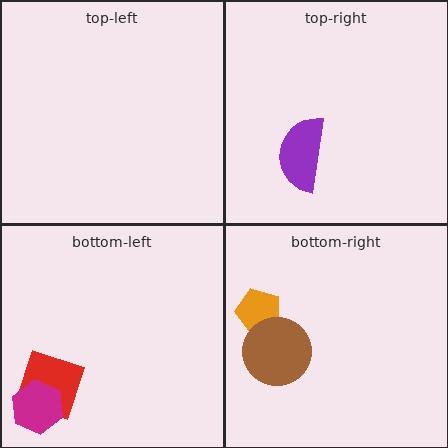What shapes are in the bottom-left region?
The red square, the magenta hexagon.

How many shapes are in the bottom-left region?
2.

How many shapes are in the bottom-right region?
2.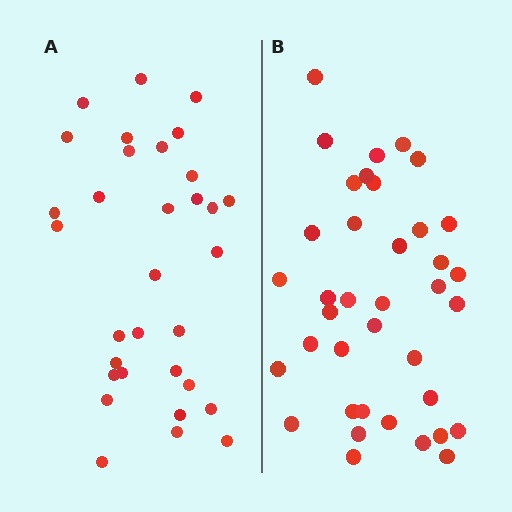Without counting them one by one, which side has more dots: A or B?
Region B (the right region) has more dots.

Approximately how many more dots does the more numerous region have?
Region B has about 6 more dots than region A.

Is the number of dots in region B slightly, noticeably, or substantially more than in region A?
Region B has only slightly more — the two regions are fairly close. The ratio is roughly 1.2 to 1.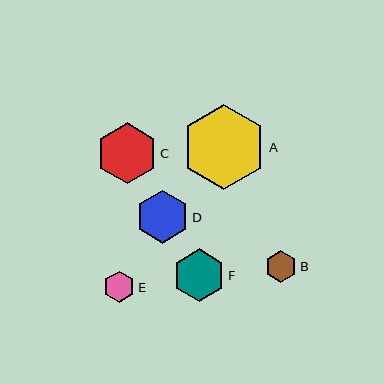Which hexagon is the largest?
Hexagon A is the largest with a size of approximately 85 pixels.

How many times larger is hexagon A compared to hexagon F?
Hexagon A is approximately 1.6 times the size of hexagon F.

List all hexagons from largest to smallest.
From largest to smallest: A, C, F, D, B, E.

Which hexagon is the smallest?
Hexagon E is the smallest with a size of approximately 31 pixels.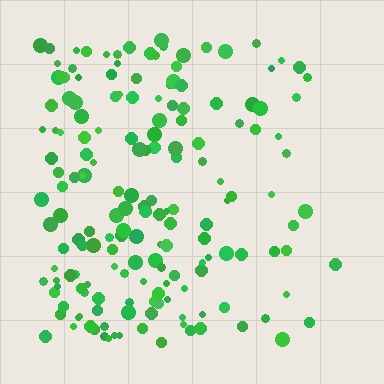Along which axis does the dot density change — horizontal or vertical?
Horizontal.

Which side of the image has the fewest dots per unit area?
The right.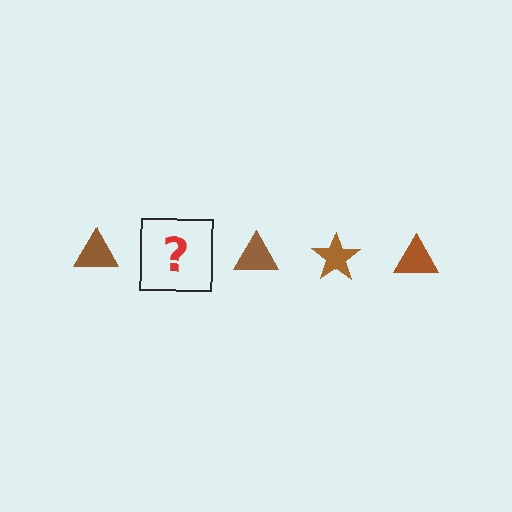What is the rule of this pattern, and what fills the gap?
The rule is that the pattern cycles through triangle, star shapes in brown. The gap should be filled with a brown star.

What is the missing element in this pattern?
The missing element is a brown star.